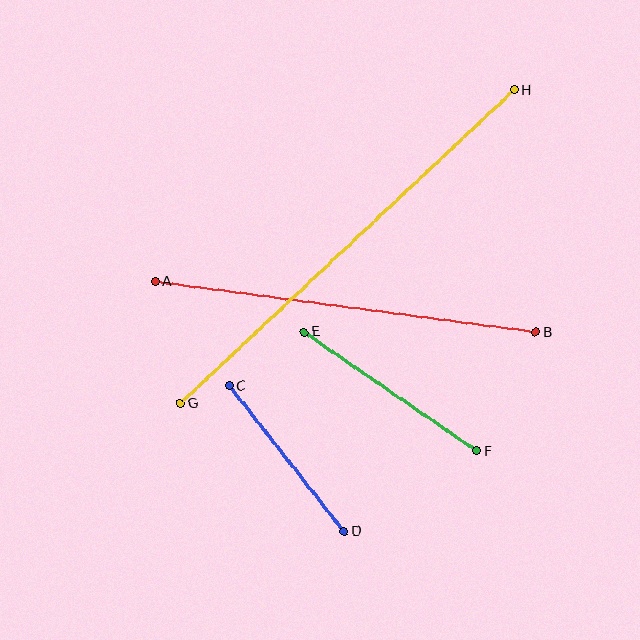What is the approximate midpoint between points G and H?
The midpoint is at approximately (347, 247) pixels.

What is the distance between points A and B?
The distance is approximately 384 pixels.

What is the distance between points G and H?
The distance is approximately 458 pixels.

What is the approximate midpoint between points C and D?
The midpoint is at approximately (286, 459) pixels.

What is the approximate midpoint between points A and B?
The midpoint is at approximately (345, 307) pixels.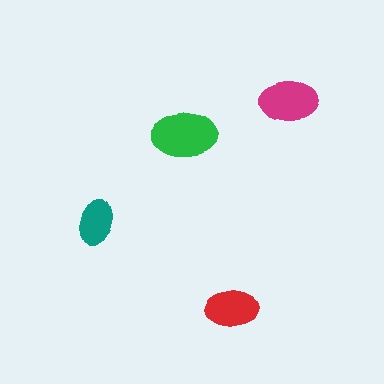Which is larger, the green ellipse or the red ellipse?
The green one.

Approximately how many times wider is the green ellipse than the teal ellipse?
About 1.5 times wider.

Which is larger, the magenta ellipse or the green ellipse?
The green one.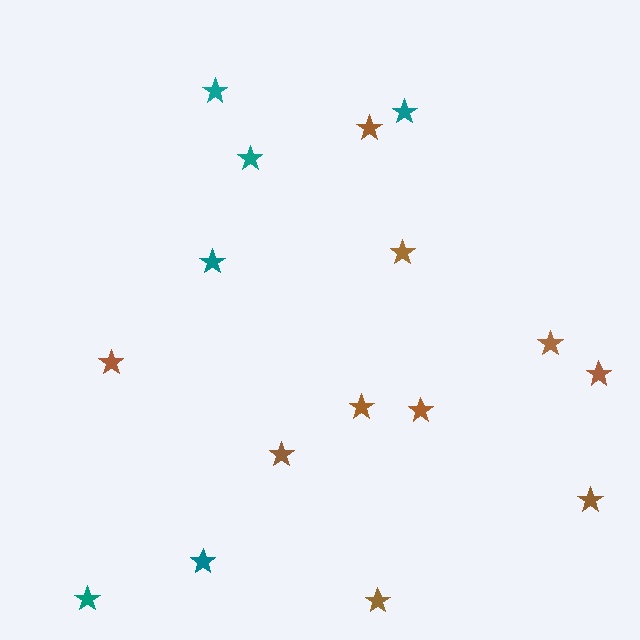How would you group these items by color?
There are 2 groups: one group of brown stars (10) and one group of teal stars (6).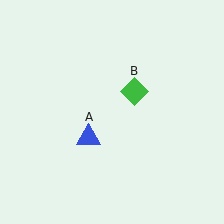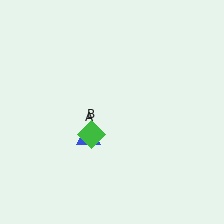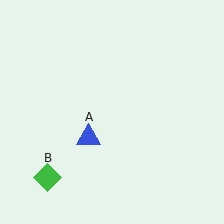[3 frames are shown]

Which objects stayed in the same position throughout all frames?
Blue triangle (object A) remained stationary.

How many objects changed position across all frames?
1 object changed position: green diamond (object B).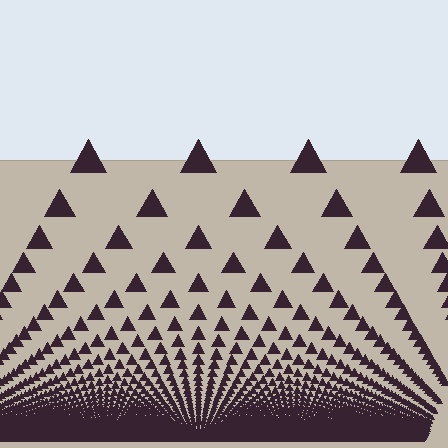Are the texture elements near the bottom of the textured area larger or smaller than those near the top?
Smaller. The gradient is inverted — elements near the bottom are smaller and denser.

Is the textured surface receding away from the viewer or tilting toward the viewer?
The surface appears to tilt toward the viewer. Texture elements get larger and sparser toward the top.